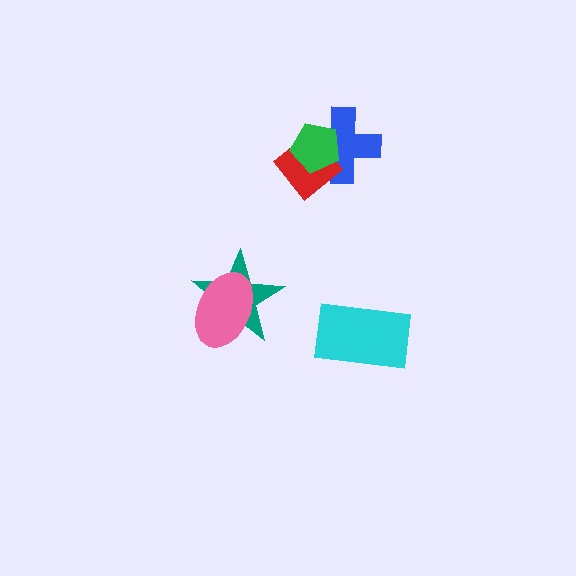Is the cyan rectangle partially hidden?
No, no other shape covers it.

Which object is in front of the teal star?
The pink ellipse is in front of the teal star.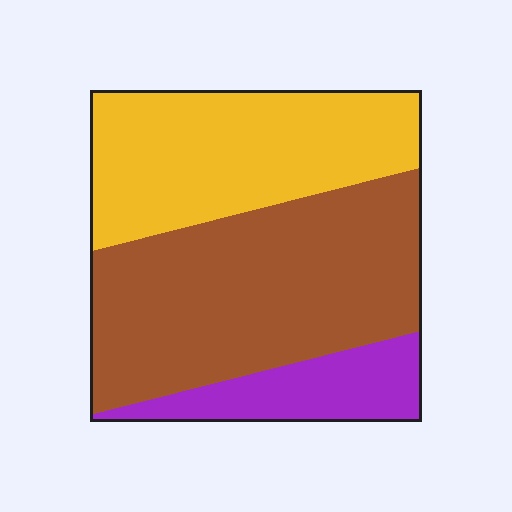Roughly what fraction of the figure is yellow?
Yellow covers about 35% of the figure.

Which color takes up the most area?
Brown, at roughly 50%.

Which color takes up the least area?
Purple, at roughly 15%.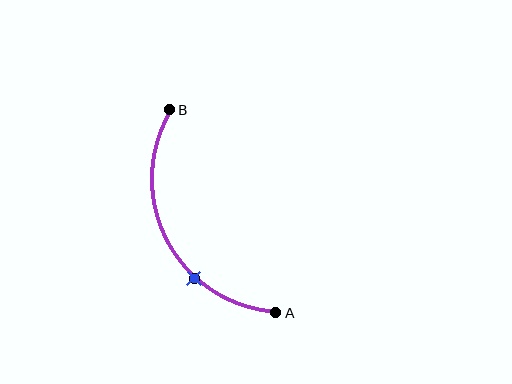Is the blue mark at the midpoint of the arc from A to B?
No. The blue mark lies on the arc but is closer to endpoint A. The arc midpoint would be at the point on the curve equidistant along the arc from both A and B.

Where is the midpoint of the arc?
The arc midpoint is the point on the curve farthest from the straight line joining A and B. It sits to the left of that line.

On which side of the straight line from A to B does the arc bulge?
The arc bulges to the left of the straight line connecting A and B.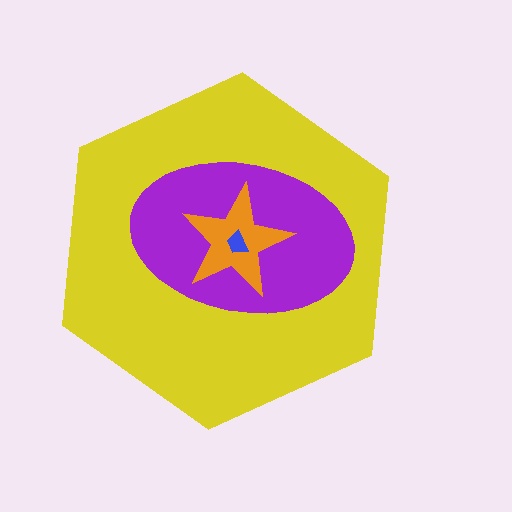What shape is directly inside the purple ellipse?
The orange star.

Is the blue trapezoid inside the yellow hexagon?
Yes.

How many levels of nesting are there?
4.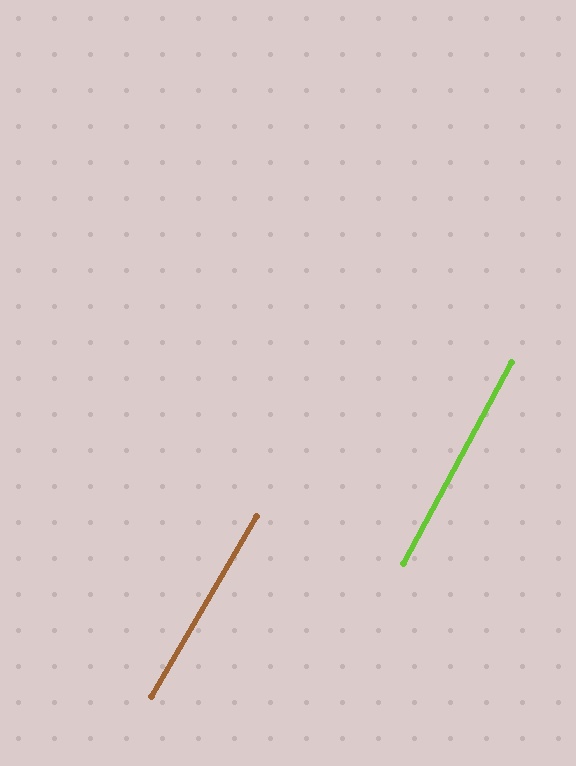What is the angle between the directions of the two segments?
Approximately 2 degrees.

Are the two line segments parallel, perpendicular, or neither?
Parallel — their directions differ by only 1.6°.